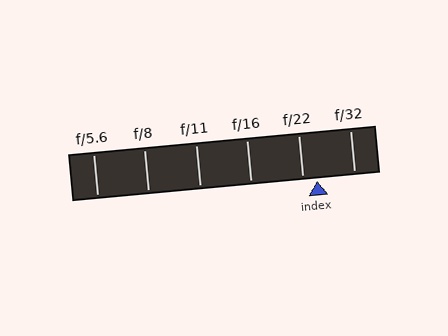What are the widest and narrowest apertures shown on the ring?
The widest aperture shown is f/5.6 and the narrowest is f/32.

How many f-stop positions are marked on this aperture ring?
There are 6 f-stop positions marked.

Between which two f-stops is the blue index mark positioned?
The index mark is between f/22 and f/32.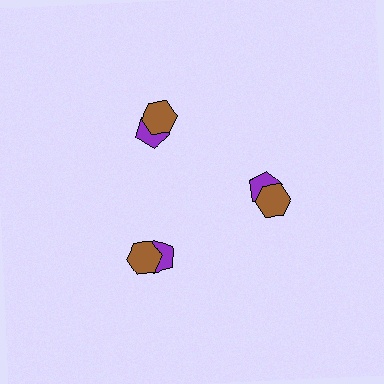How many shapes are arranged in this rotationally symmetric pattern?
There are 6 shapes, arranged in 3 groups of 2.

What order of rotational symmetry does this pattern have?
This pattern has 3-fold rotational symmetry.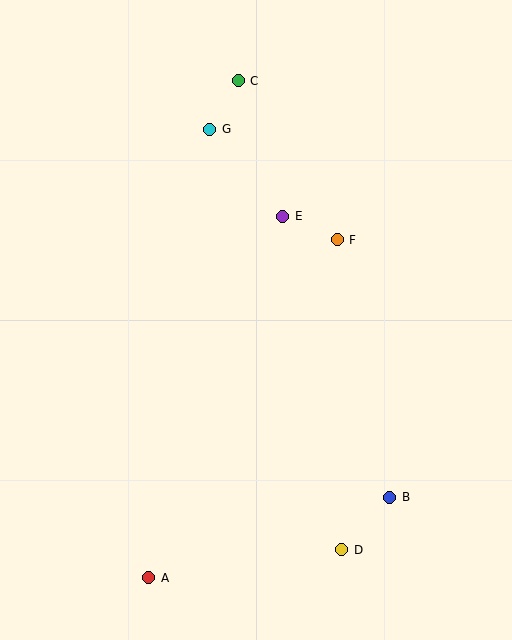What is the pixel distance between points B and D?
The distance between B and D is 71 pixels.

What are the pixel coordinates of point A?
Point A is at (149, 578).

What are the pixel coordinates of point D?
Point D is at (342, 550).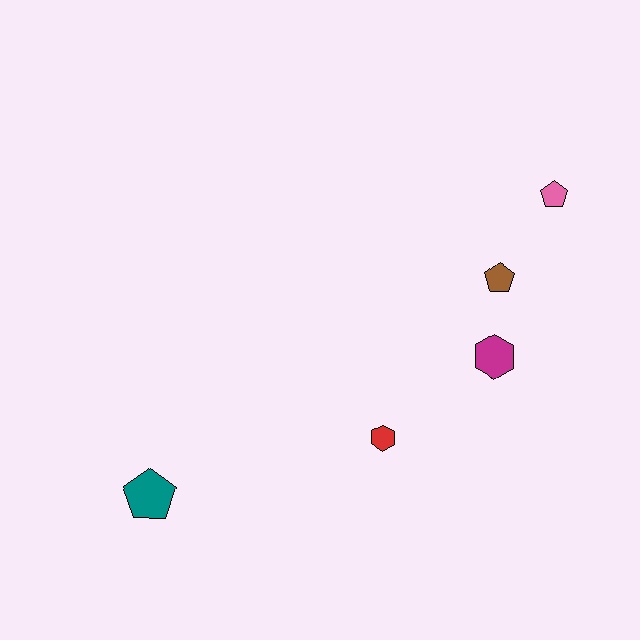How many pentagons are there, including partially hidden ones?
There are 3 pentagons.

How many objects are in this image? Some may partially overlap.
There are 5 objects.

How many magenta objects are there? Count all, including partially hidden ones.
There is 1 magenta object.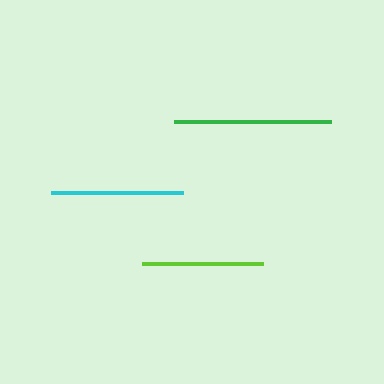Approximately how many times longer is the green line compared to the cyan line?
The green line is approximately 1.2 times the length of the cyan line.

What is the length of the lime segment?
The lime segment is approximately 120 pixels long.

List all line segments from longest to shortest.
From longest to shortest: green, cyan, lime.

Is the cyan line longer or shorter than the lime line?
The cyan line is longer than the lime line.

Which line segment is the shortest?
The lime line is the shortest at approximately 120 pixels.